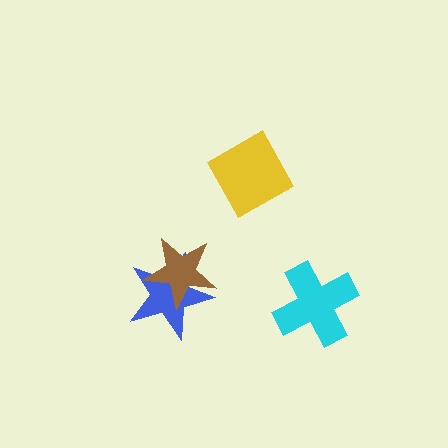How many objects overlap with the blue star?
1 object overlaps with the blue star.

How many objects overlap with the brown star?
1 object overlaps with the brown star.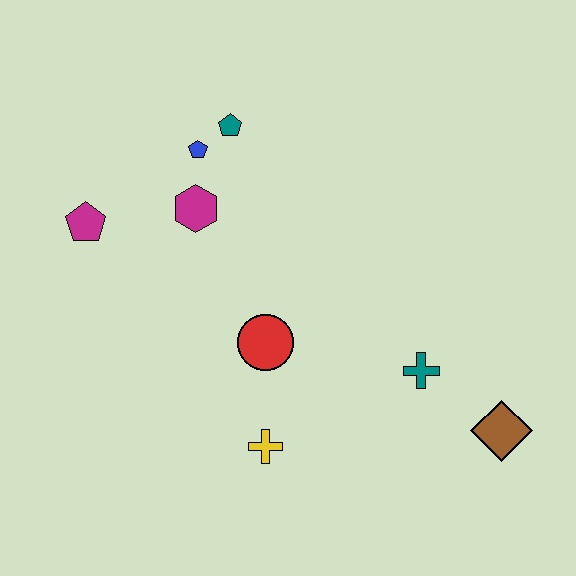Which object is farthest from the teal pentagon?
The brown diamond is farthest from the teal pentagon.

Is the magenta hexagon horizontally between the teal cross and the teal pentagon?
No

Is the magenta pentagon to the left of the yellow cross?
Yes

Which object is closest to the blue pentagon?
The teal pentagon is closest to the blue pentagon.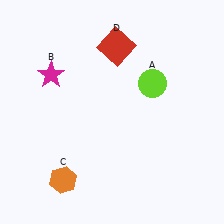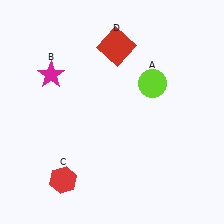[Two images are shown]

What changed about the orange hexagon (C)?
In Image 1, C is orange. In Image 2, it changed to red.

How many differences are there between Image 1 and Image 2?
There is 1 difference between the two images.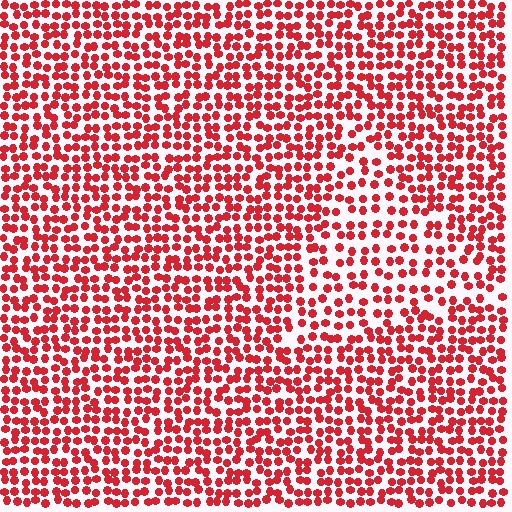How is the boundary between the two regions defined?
The boundary is defined by a change in element density (approximately 1.6x ratio). All elements are the same color, size, and shape.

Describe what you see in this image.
The image contains small red elements arranged at two different densities. A triangle-shaped region is visible where the elements are less densely packed than the surrounding area.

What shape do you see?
I see a triangle.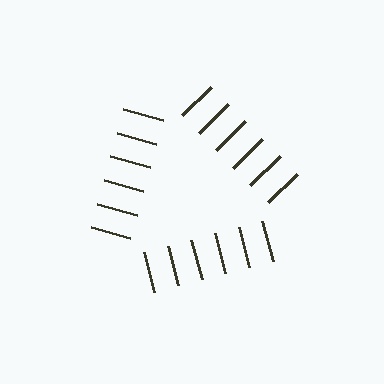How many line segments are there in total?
18 — 6 along each of the 3 edges.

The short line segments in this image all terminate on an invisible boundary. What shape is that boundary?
An illusory triangle — the line segments terminate on its edges but no continuous stroke is drawn.